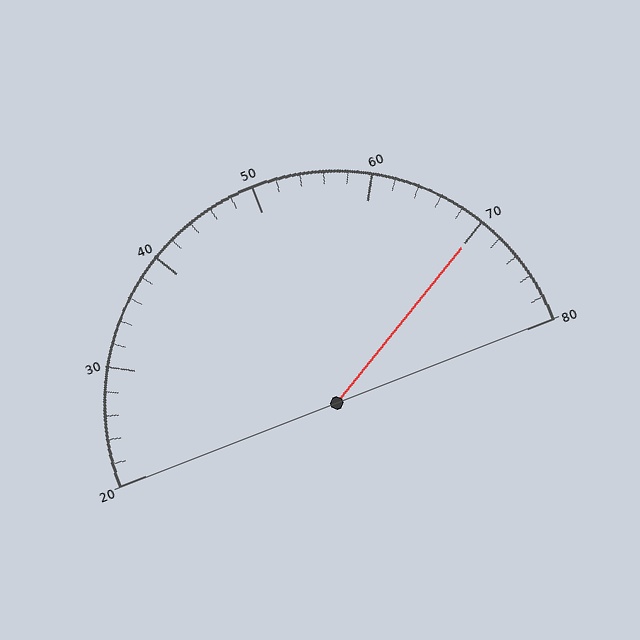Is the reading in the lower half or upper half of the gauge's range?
The reading is in the upper half of the range (20 to 80).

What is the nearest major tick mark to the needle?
The nearest major tick mark is 70.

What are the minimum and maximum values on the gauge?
The gauge ranges from 20 to 80.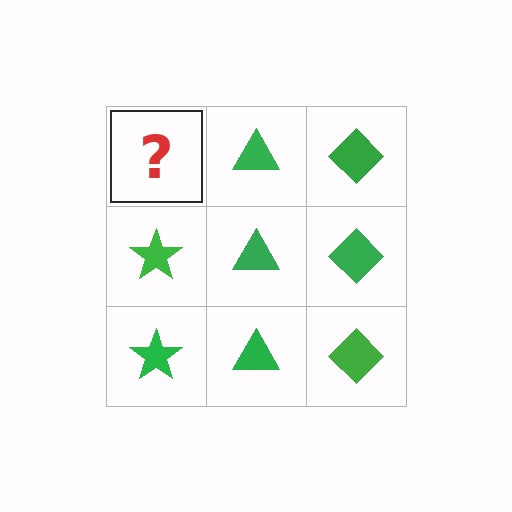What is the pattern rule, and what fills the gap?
The rule is that each column has a consistent shape. The gap should be filled with a green star.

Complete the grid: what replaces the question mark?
The question mark should be replaced with a green star.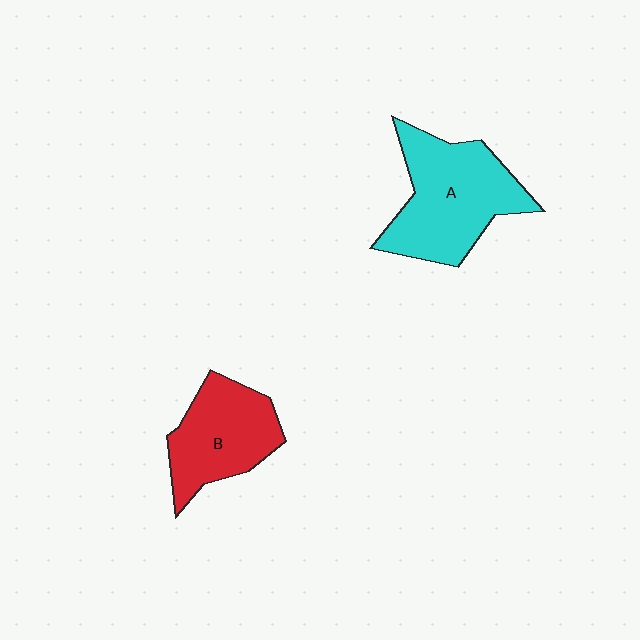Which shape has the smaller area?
Shape B (red).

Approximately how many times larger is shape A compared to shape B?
Approximately 1.4 times.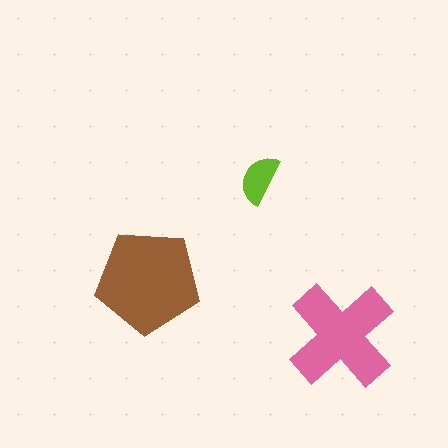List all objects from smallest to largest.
The lime semicircle, the pink cross, the brown pentagon.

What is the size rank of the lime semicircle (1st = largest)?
3rd.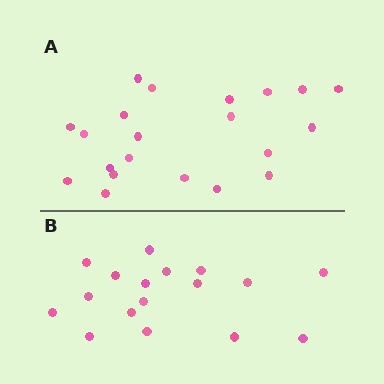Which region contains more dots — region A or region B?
Region A (the top region) has more dots.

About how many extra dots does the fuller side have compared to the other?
Region A has about 4 more dots than region B.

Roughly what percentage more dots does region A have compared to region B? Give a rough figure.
About 25% more.